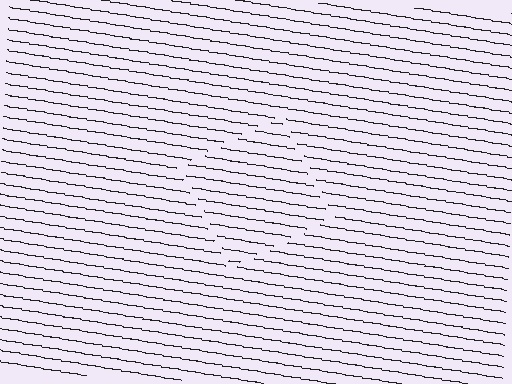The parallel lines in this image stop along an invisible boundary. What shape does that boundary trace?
An illusory square. The interior of the shape contains the same grating, shifted by half a period — the contour is defined by the phase discontinuity where line-ends from the inner and outer gratings abut.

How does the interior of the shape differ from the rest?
The interior of the shape contains the same grating, shifted by half a period — the contour is defined by the phase discontinuity where line-ends from the inner and outer gratings abut.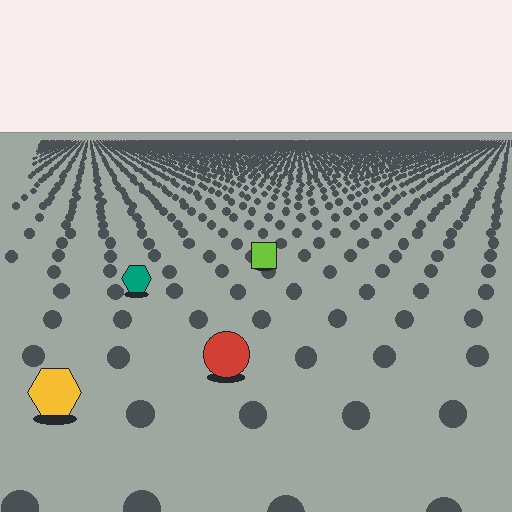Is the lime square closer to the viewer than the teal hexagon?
No. The teal hexagon is closer — you can tell from the texture gradient: the ground texture is coarser near it.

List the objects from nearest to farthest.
From nearest to farthest: the yellow hexagon, the red circle, the teal hexagon, the lime square.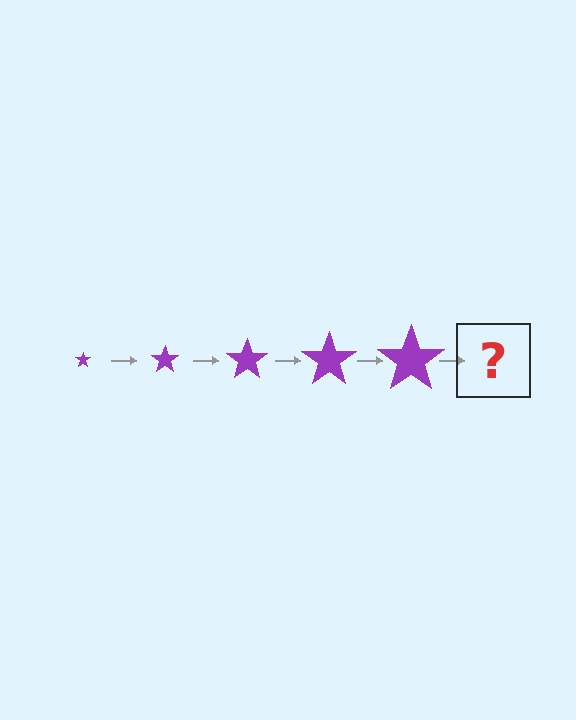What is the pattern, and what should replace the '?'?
The pattern is that the star gets progressively larger each step. The '?' should be a purple star, larger than the previous one.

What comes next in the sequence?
The next element should be a purple star, larger than the previous one.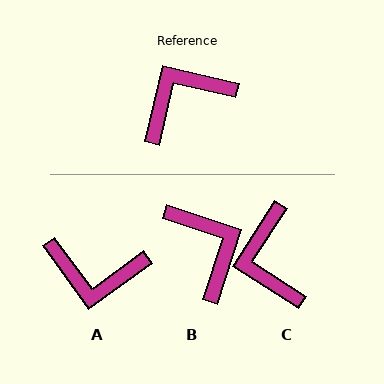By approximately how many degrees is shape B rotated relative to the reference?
Approximately 95 degrees clockwise.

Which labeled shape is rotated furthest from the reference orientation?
A, about 139 degrees away.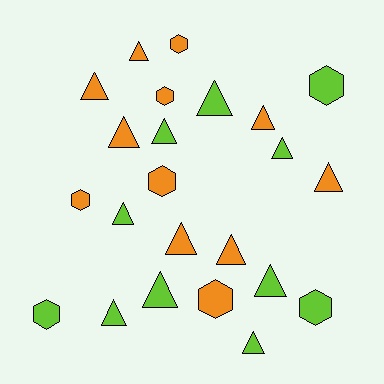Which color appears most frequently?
Orange, with 12 objects.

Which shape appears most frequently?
Triangle, with 15 objects.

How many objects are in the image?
There are 23 objects.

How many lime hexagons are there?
There are 3 lime hexagons.